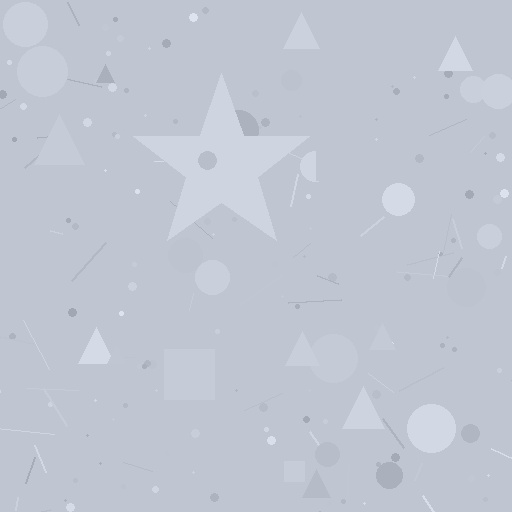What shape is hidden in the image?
A star is hidden in the image.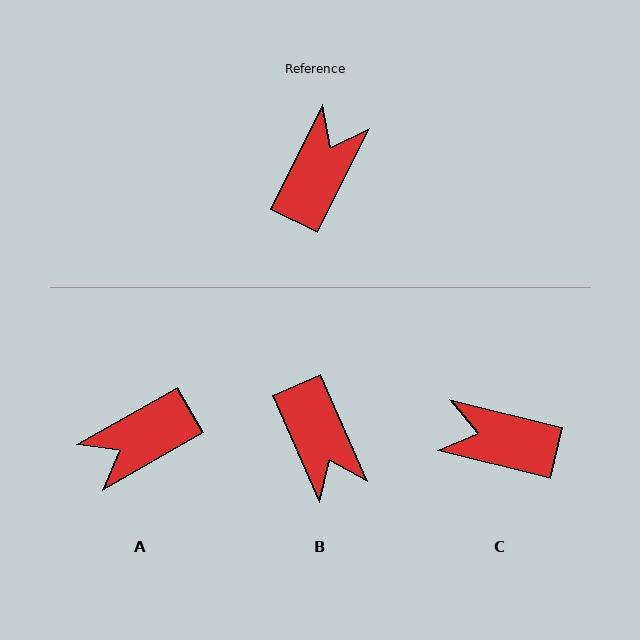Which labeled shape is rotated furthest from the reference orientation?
A, about 146 degrees away.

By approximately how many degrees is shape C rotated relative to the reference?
Approximately 103 degrees counter-clockwise.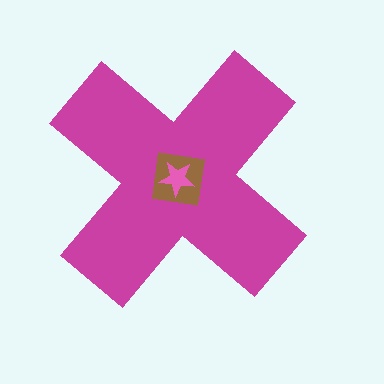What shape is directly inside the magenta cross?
The brown square.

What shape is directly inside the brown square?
The pink star.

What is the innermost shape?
The pink star.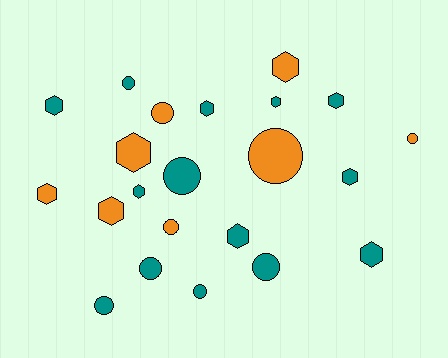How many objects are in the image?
There are 22 objects.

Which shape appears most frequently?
Hexagon, with 12 objects.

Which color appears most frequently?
Teal, with 14 objects.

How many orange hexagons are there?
There are 4 orange hexagons.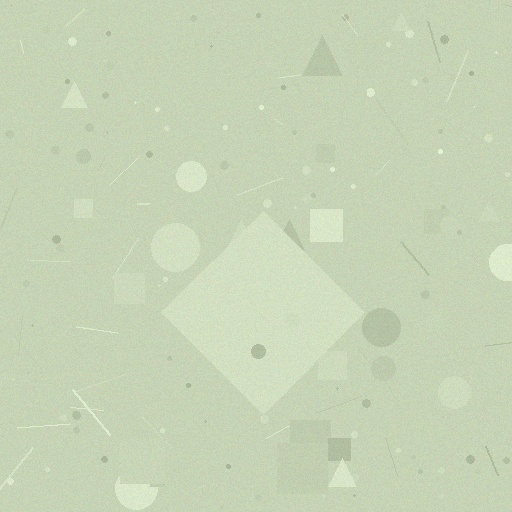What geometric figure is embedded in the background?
A diamond is embedded in the background.